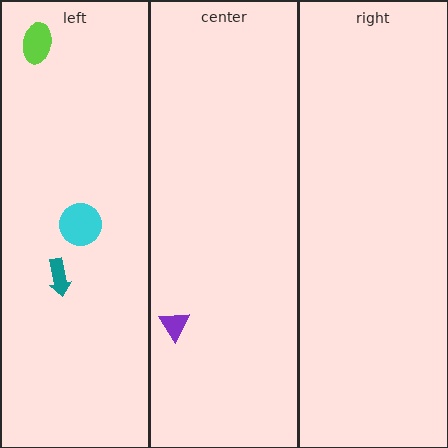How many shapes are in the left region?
3.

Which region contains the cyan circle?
The left region.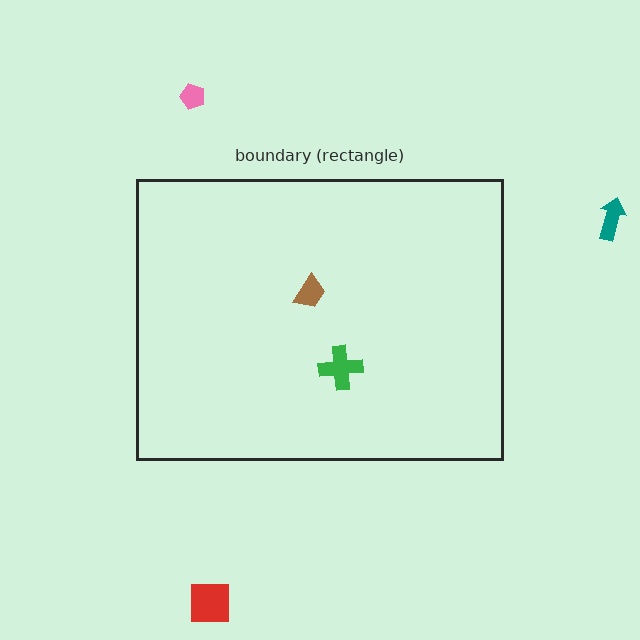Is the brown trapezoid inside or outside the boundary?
Inside.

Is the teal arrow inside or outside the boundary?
Outside.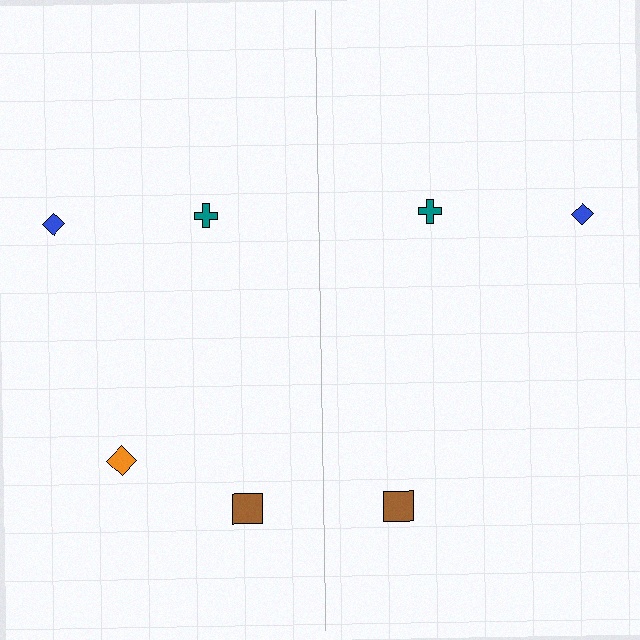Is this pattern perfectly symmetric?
No, the pattern is not perfectly symmetric. A orange diamond is missing from the right side.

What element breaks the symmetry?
A orange diamond is missing from the right side.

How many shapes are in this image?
There are 7 shapes in this image.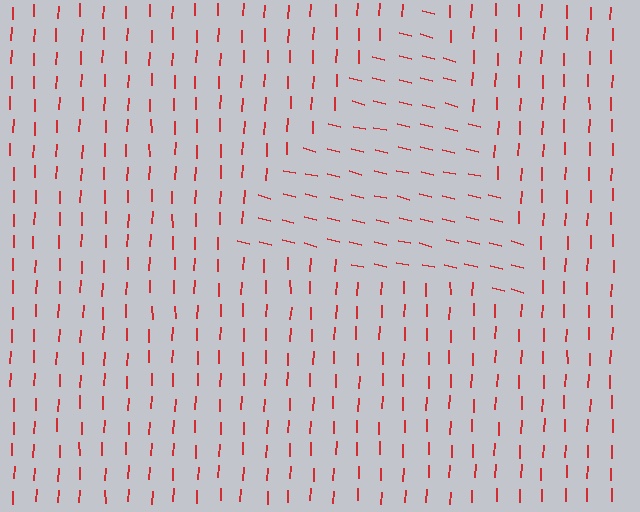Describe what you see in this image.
The image is filled with small red line segments. A triangle region in the image has lines oriented differently from the surrounding lines, creating a visible texture boundary.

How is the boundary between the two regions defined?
The boundary is defined purely by a change in line orientation (approximately 78 degrees difference). All lines are the same color and thickness.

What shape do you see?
I see a triangle.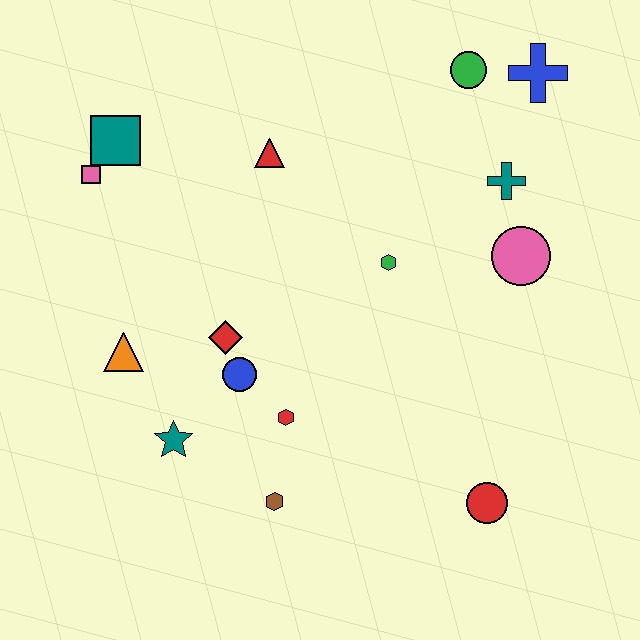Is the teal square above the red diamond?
Yes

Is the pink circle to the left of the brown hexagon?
No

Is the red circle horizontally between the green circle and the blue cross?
Yes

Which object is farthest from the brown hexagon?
The blue cross is farthest from the brown hexagon.